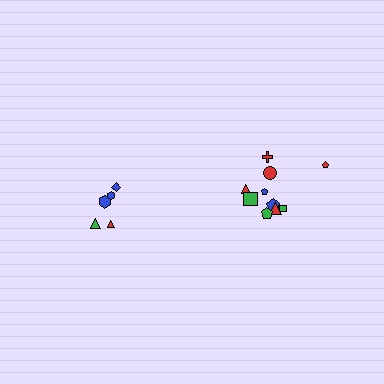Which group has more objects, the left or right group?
The right group.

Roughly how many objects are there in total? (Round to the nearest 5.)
Roughly 15 objects in total.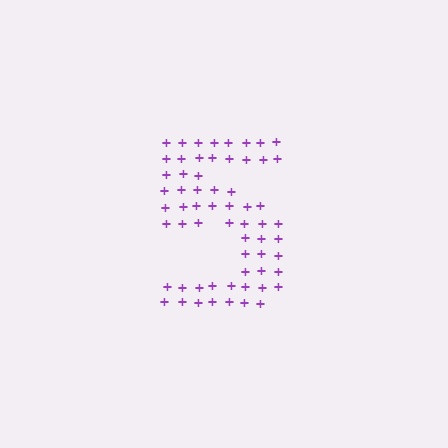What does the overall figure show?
The overall figure shows the digit 5.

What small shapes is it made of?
It is made of small plus signs.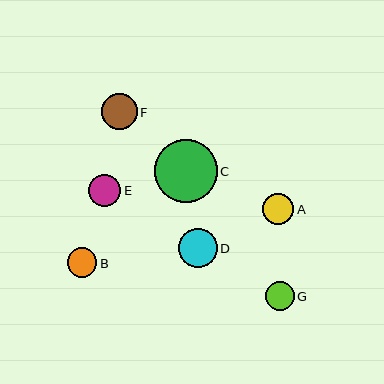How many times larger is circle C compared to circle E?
Circle C is approximately 2.0 times the size of circle E.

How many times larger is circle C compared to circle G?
Circle C is approximately 2.2 times the size of circle G.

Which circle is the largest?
Circle C is the largest with a size of approximately 63 pixels.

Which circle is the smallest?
Circle G is the smallest with a size of approximately 29 pixels.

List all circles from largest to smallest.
From largest to smallest: C, D, F, E, A, B, G.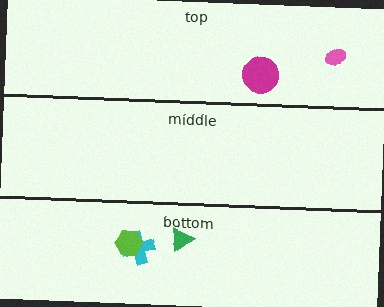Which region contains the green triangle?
The bottom region.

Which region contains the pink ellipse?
The top region.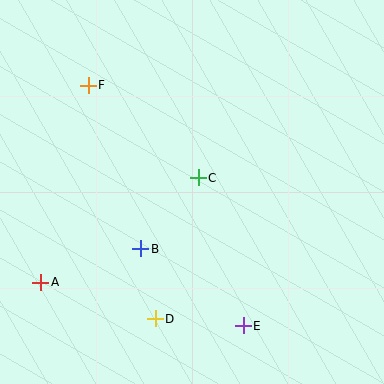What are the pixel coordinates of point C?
Point C is at (198, 178).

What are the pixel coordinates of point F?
Point F is at (88, 85).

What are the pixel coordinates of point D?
Point D is at (155, 319).